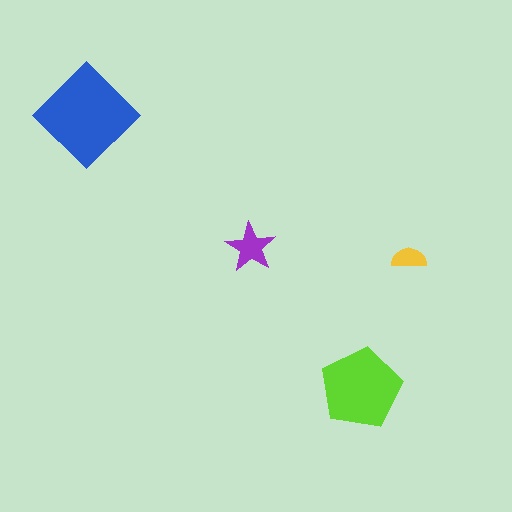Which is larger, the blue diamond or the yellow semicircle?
The blue diamond.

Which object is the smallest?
The yellow semicircle.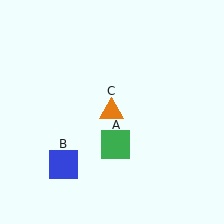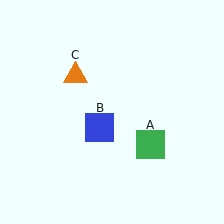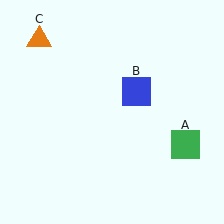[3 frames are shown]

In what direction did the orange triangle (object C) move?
The orange triangle (object C) moved up and to the left.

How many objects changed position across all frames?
3 objects changed position: green square (object A), blue square (object B), orange triangle (object C).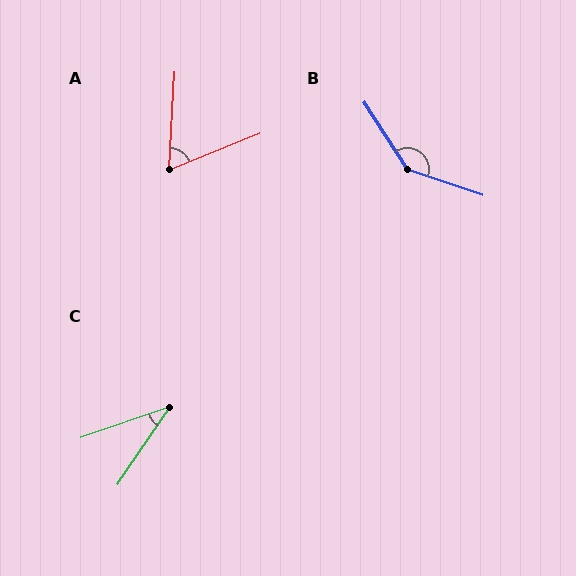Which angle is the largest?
B, at approximately 141 degrees.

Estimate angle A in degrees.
Approximately 65 degrees.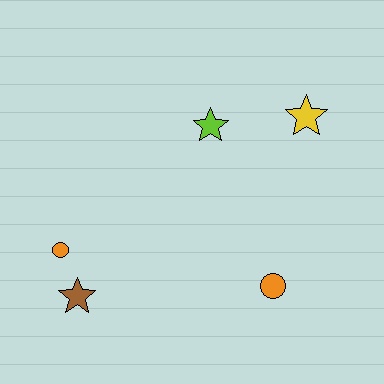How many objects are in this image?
There are 5 objects.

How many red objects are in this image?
There are no red objects.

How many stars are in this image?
There are 3 stars.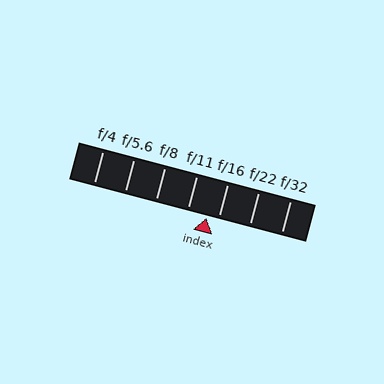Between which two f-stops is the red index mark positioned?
The index mark is between f/11 and f/16.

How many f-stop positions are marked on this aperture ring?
There are 7 f-stop positions marked.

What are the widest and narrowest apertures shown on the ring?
The widest aperture shown is f/4 and the narrowest is f/32.